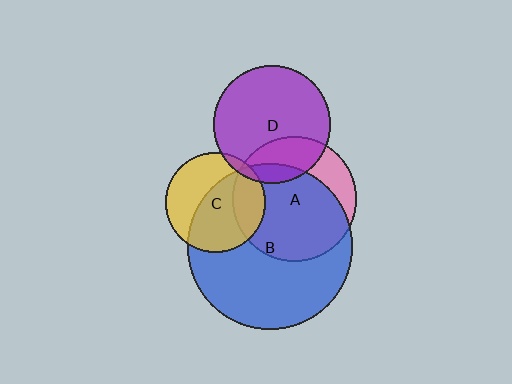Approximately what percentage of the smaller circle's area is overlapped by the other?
Approximately 25%.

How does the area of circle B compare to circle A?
Approximately 1.8 times.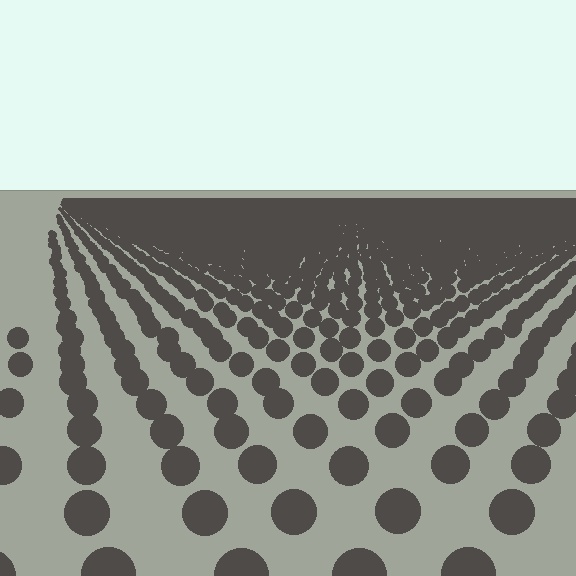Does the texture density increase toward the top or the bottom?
Density increases toward the top.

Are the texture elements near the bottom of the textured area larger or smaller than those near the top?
Larger. Near the bottom, elements are closer to the viewer and appear at a bigger on-screen size.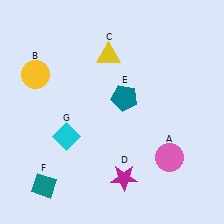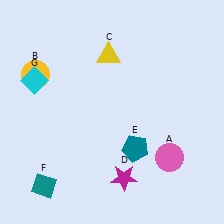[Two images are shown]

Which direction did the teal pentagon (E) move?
The teal pentagon (E) moved down.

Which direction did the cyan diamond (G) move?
The cyan diamond (G) moved up.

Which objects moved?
The objects that moved are: the teal pentagon (E), the cyan diamond (G).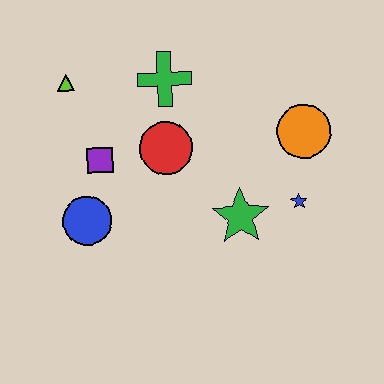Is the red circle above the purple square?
Yes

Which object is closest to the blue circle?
The purple square is closest to the blue circle.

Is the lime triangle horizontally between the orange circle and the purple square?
No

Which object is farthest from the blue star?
The lime triangle is farthest from the blue star.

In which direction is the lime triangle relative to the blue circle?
The lime triangle is above the blue circle.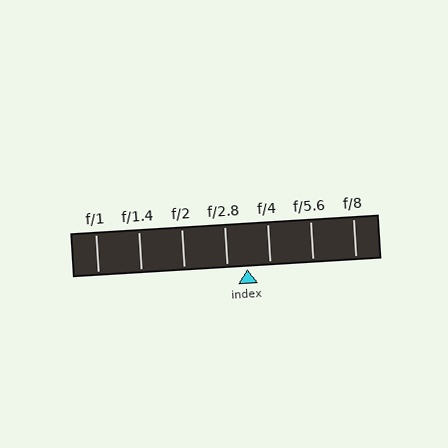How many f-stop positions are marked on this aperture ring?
There are 7 f-stop positions marked.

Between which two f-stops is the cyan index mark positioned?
The index mark is between f/2.8 and f/4.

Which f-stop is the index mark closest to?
The index mark is closest to f/2.8.